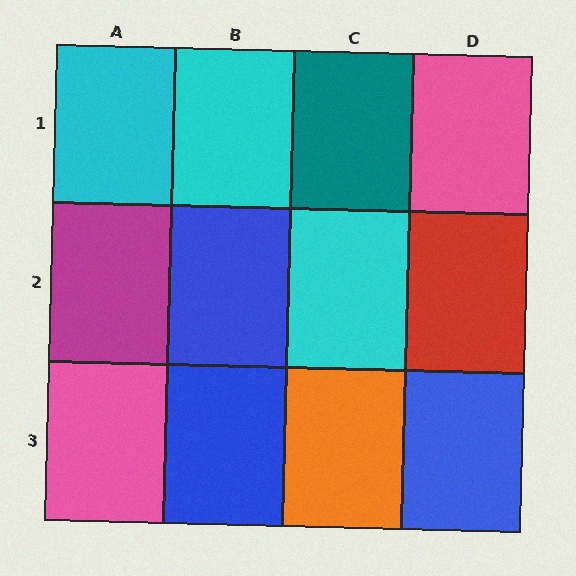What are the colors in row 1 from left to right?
Cyan, cyan, teal, pink.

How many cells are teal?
1 cell is teal.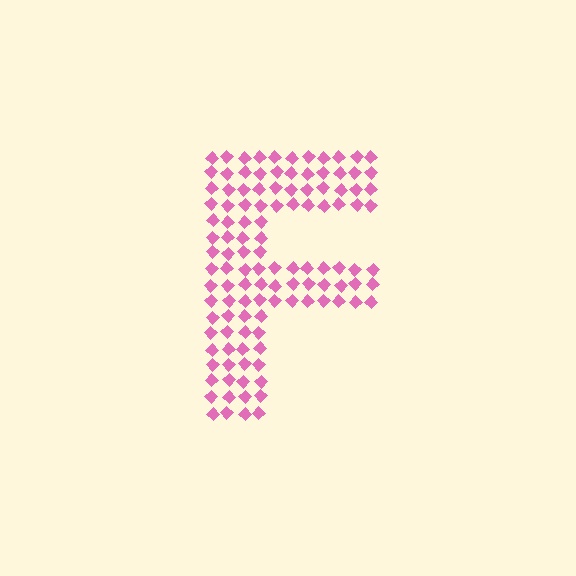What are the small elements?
The small elements are diamonds.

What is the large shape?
The large shape is the letter F.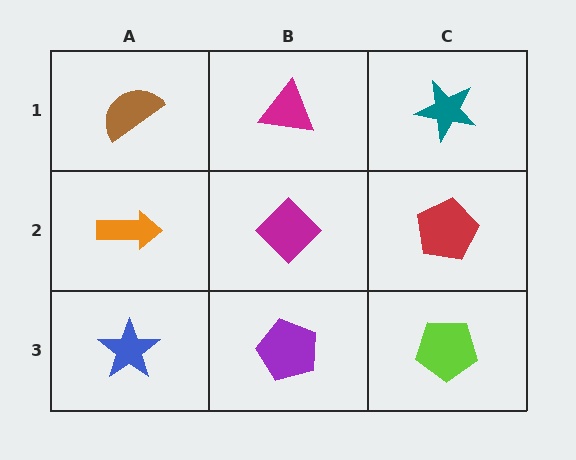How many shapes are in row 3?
3 shapes.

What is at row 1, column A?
A brown semicircle.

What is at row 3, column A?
A blue star.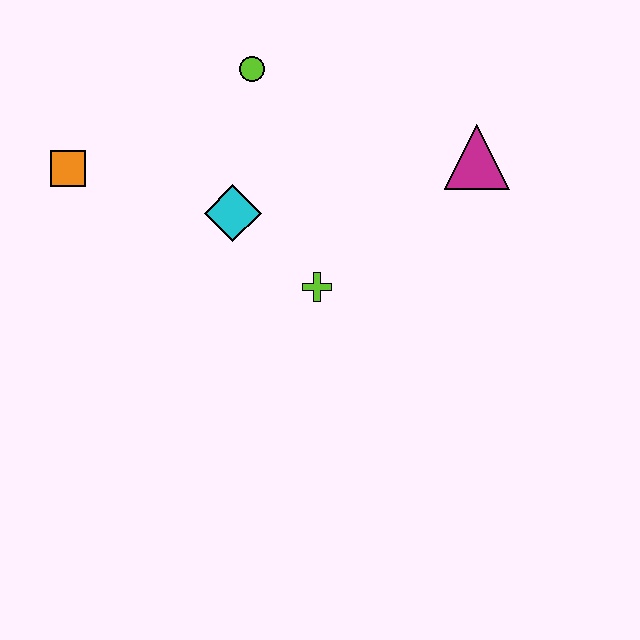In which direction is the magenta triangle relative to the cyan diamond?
The magenta triangle is to the right of the cyan diamond.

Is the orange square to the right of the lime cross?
No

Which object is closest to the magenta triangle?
The lime cross is closest to the magenta triangle.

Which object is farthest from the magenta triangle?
The orange square is farthest from the magenta triangle.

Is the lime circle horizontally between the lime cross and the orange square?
Yes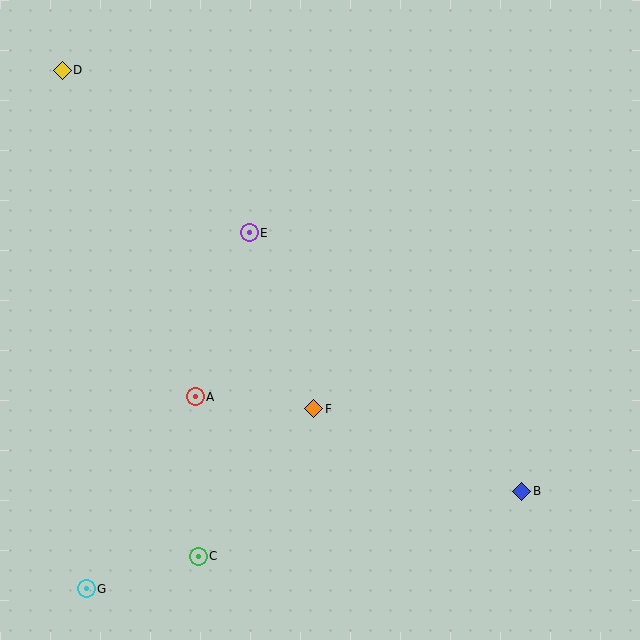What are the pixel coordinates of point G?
Point G is at (86, 589).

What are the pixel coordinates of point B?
Point B is at (522, 491).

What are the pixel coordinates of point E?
Point E is at (249, 233).